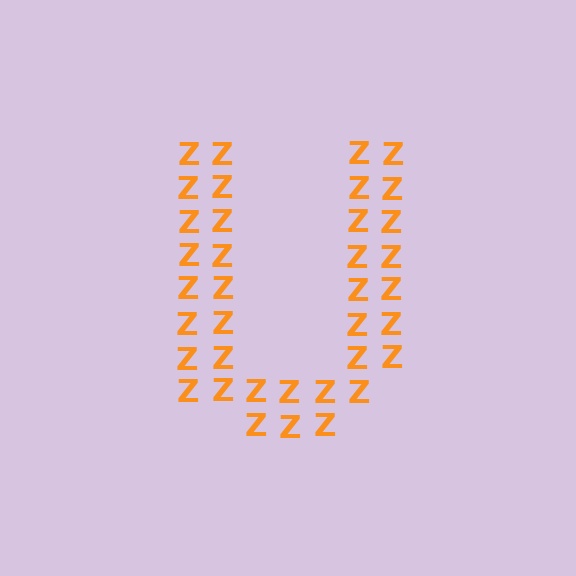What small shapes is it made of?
It is made of small letter Z's.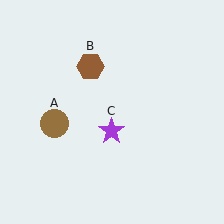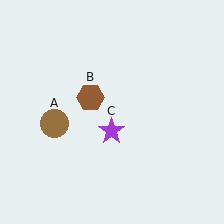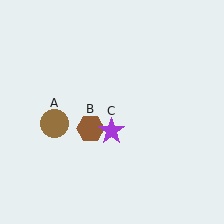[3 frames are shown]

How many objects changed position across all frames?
1 object changed position: brown hexagon (object B).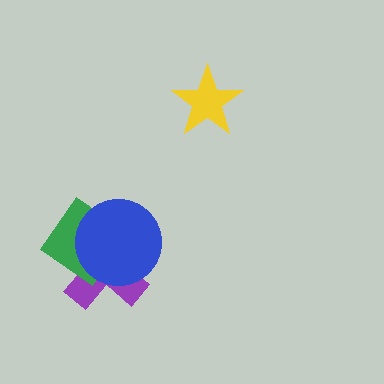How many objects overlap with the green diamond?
2 objects overlap with the green diamond.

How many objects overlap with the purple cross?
2 objects overlap with the purple cross.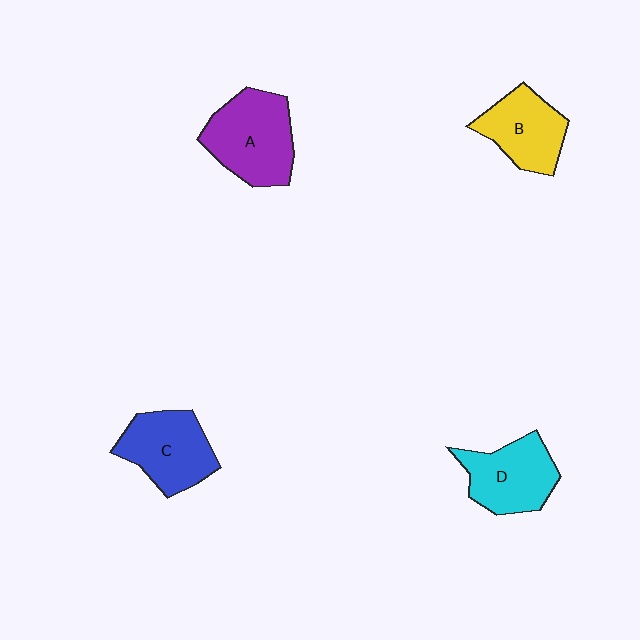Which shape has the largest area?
Shape A (purple).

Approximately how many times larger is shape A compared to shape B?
Approximately 1.3 times.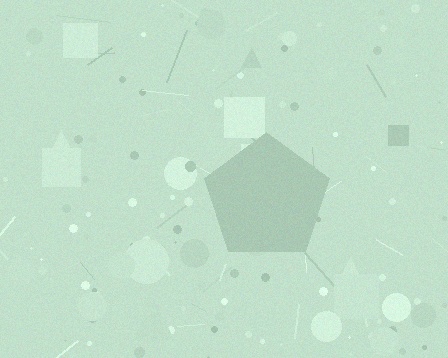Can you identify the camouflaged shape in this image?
The camouflaged shape is a pentagon.